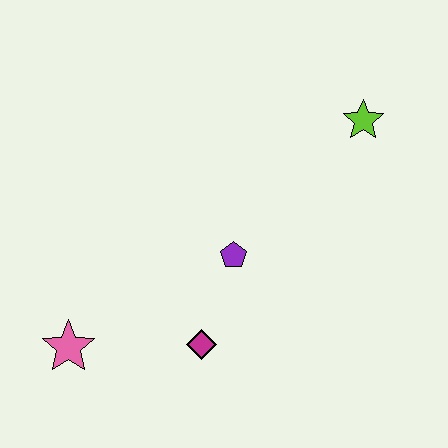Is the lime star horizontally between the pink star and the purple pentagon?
No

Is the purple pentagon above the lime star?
No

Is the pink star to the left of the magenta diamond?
Yes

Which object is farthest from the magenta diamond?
The lime star is farthest from the magenta diamond.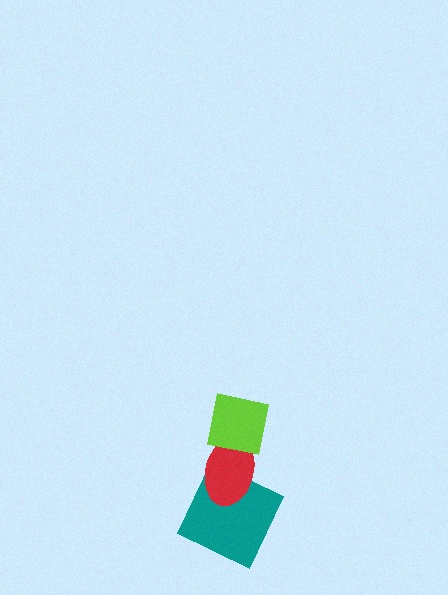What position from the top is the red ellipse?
The red ellipse is 2nd from the top.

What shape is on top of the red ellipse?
The lime square is on top of the red ellipse.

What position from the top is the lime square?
The lime square is 1st from the top.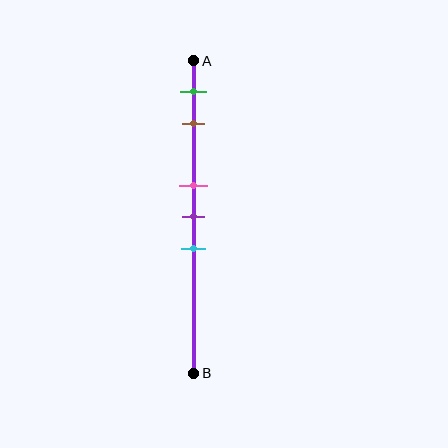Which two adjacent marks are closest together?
The pink and purple marks are the closest adjacent pair.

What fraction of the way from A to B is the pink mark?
The pink mark is approximately 40% (0.4) of the way from A to B.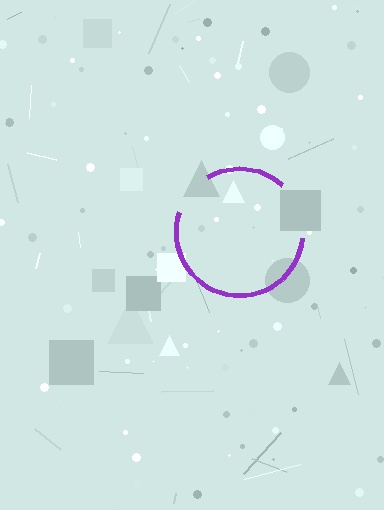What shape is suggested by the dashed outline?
The dashed outline suggests a circle.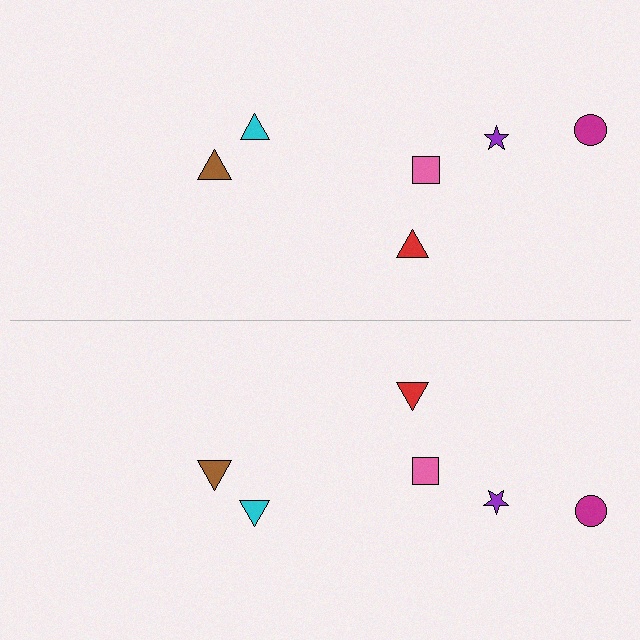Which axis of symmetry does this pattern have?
The pattern has a horizontal axis of symmetry running through the center of the image.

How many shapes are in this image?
There are 12 shapes in this image.